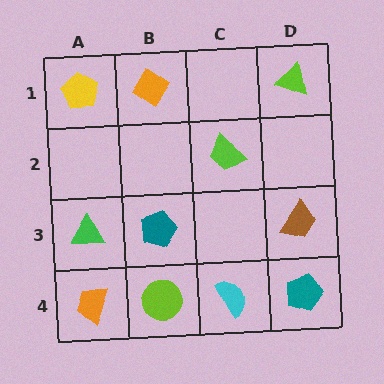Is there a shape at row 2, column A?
No, that cell is empty.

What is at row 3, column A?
A green triangle.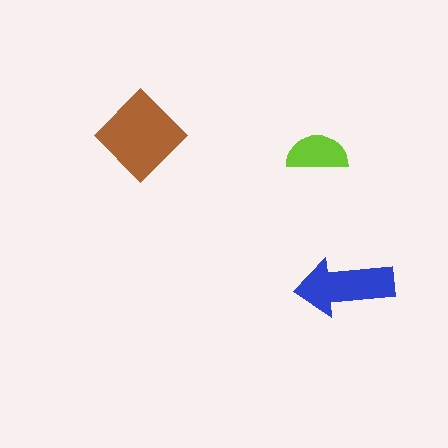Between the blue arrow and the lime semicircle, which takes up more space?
The blue arrow.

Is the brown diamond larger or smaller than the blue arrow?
Larger.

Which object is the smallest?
The lime semicircle.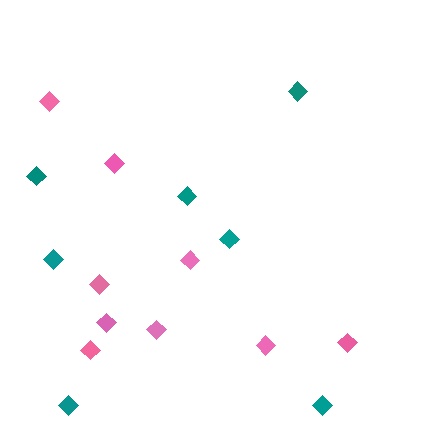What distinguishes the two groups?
There are 2 groups: one group of teal diamonds (7) and one group of pink diamonds (9).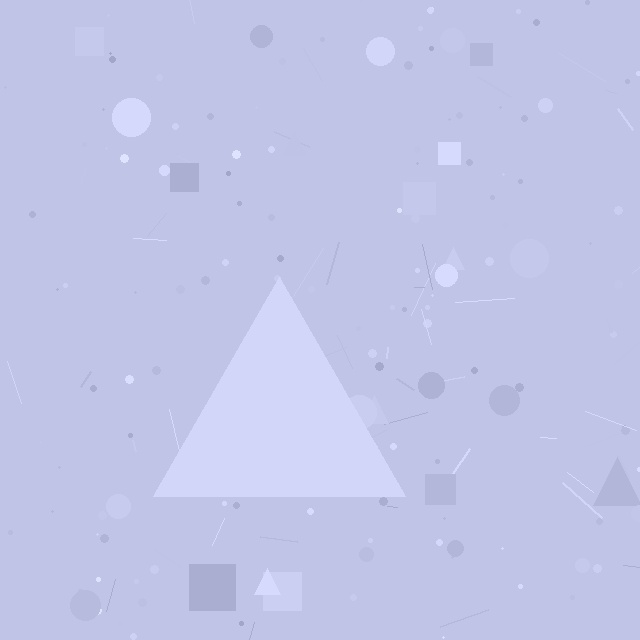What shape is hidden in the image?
A triangle is hidden in the image.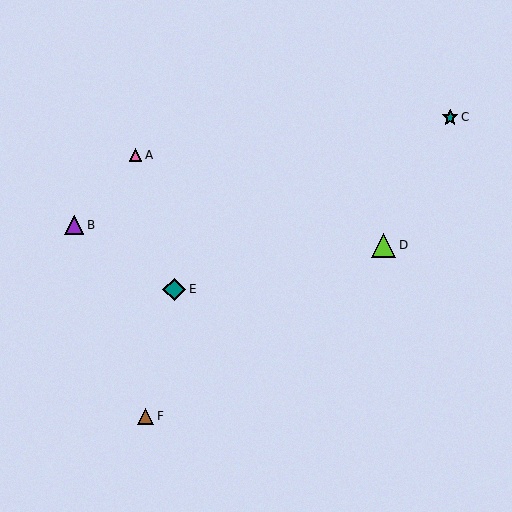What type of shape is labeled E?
Shape E is a teal diamond.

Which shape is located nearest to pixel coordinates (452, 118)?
The teal star (labeled C) at (450, 117) is nearest to that location.